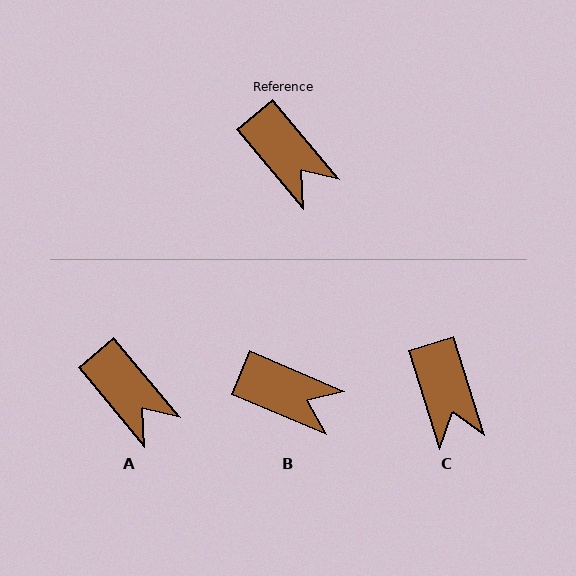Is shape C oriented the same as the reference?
No, it is off by about 23 degrees.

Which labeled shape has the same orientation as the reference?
A.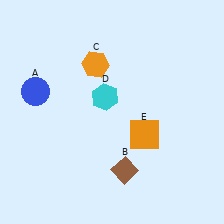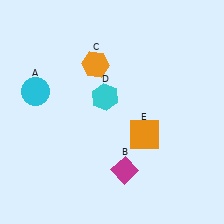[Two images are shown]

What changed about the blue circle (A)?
In Image 1, A is blue. In Image 2, it changed to cyan.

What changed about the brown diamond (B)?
In Image 1, B is brown. In Image 2, it changed to magenta.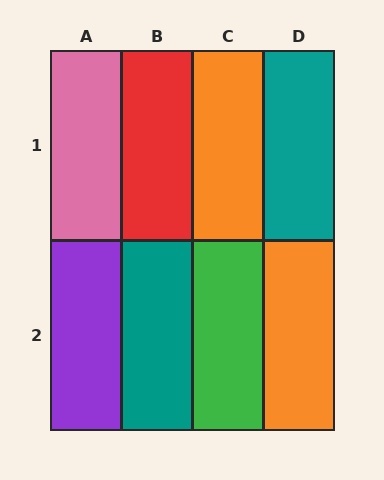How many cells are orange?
2 cells are orange.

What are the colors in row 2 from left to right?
Purple, teal, green, orange.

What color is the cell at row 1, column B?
Red.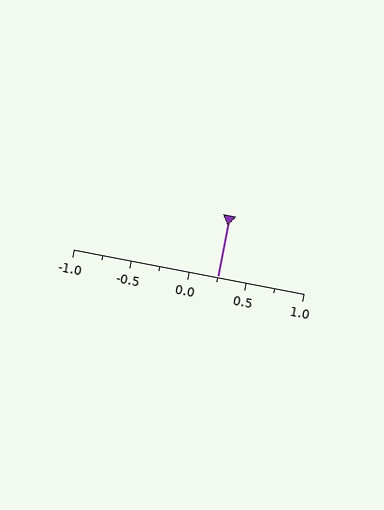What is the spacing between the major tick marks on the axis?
The major ticks are spaced 0.5 apart.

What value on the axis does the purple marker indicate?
The marker indicates approximately 0.25.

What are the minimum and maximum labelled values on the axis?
The axis runs from -1.0 to 1.0.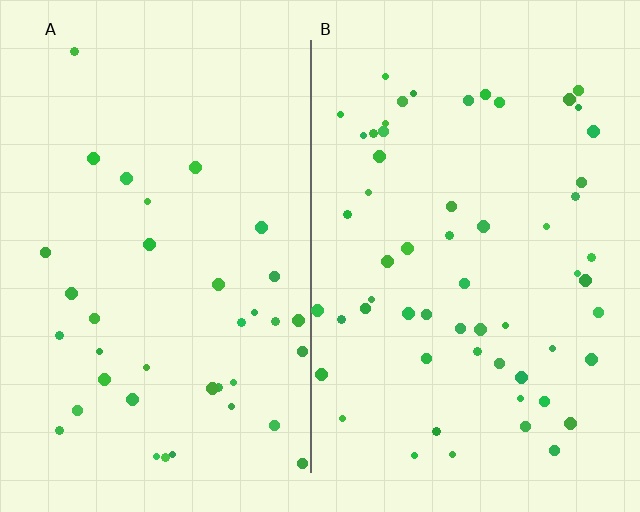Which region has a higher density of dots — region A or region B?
B (the right).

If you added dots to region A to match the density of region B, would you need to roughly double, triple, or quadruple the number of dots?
Approximately double.